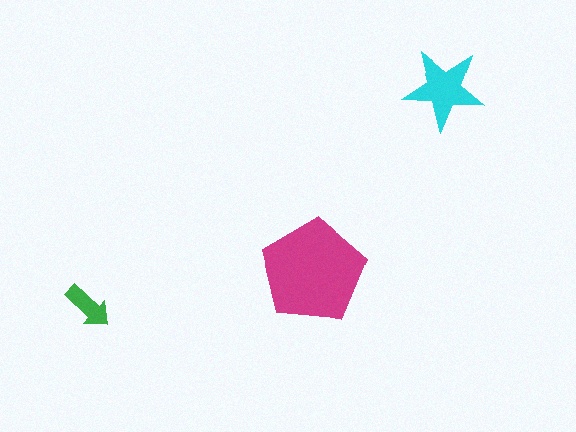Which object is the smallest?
The green arrow.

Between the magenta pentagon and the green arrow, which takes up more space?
The magenta pentagon.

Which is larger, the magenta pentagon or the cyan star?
The magenta pentagon.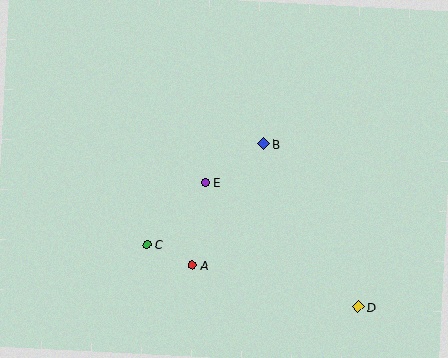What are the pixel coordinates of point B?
Point B is at (264, 144).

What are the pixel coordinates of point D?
Point D is at (359, 307).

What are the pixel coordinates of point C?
Point C is at (147, 244).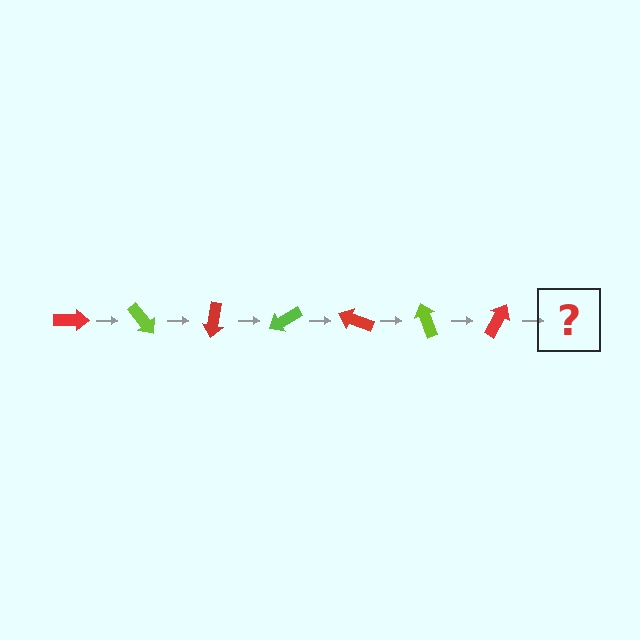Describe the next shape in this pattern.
It should be a lime arrow, rotated 350 degrees from the start.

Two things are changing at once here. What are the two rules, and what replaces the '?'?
The two rules are that it rotates 50 degrees each step and the color cycles through red and lime. The '?' should be a lime arrow, rotated 350 degrees from the start.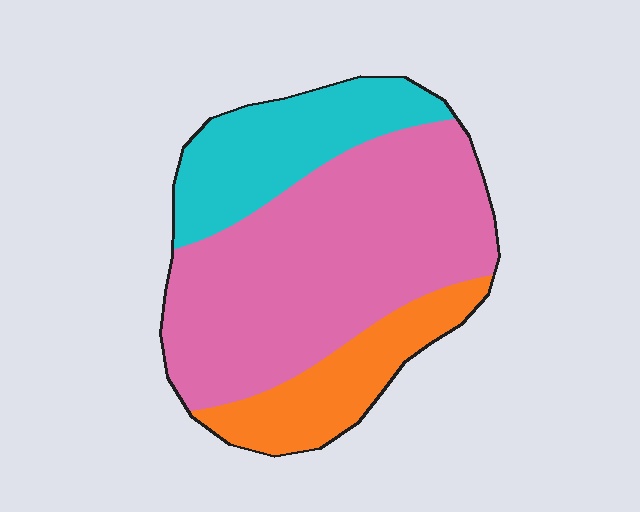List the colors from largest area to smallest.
From largest to smallest: pink, cyan, orange.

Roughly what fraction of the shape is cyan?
Cyan takes up about one quarter (1/4) of the shape.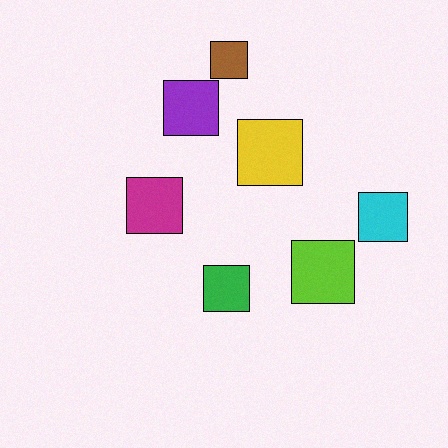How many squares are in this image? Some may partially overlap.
There are 7 squares.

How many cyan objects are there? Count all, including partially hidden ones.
There is 1 cyan object.